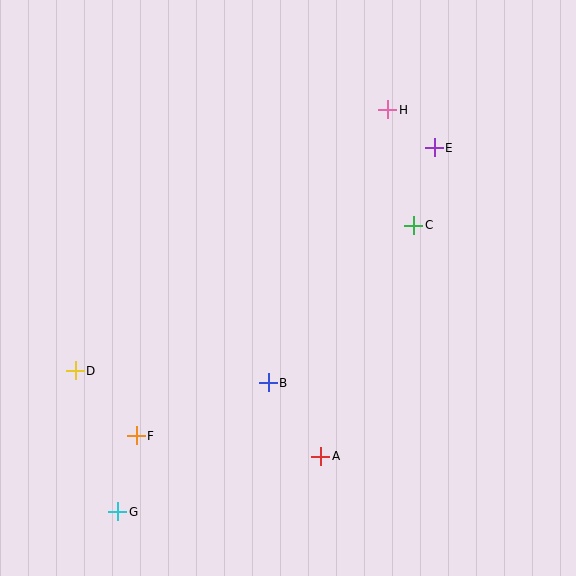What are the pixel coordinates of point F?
Point F is at (136, 436).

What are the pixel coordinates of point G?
Point G is at (118, 512).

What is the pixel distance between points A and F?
The distance between A and F is 186 pixels.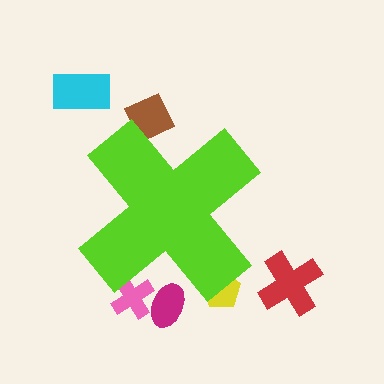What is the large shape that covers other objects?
A lime cross.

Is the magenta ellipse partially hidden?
Yes, the magenta ellipse is partially hidden behind the lime cross.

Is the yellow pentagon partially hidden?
Yes, the yellow pentagon is partially hidden behind the lime cross.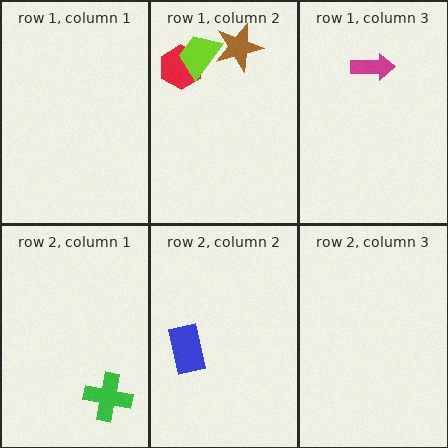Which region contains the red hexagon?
The row 1, column 2 region.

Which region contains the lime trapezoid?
The row 1, column 2 region.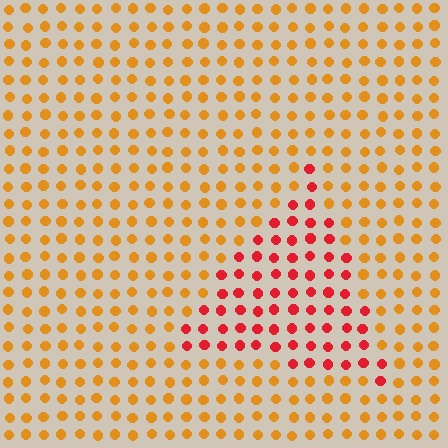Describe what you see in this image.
The image is filled with small orange elements in a uniform arrangement. A triangle-shaped region is visible where the elements are tinted to a slightly different hue, forming a subtle color boundary.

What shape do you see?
I see a triangle.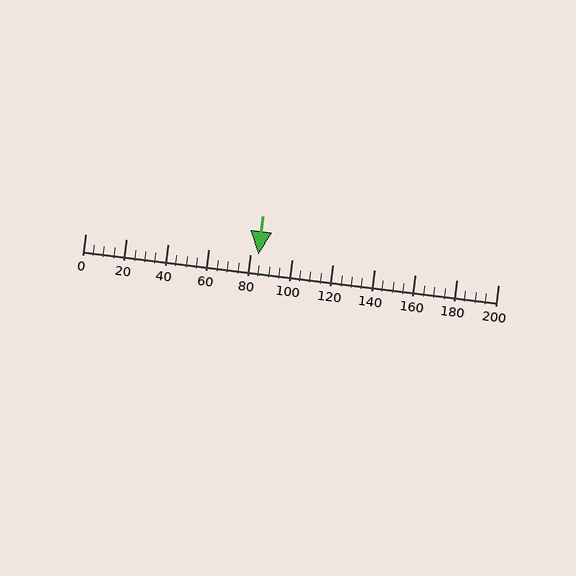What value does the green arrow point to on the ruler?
The green arrow points to approximately 84.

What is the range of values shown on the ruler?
The ruler shows values from 0 to 200.